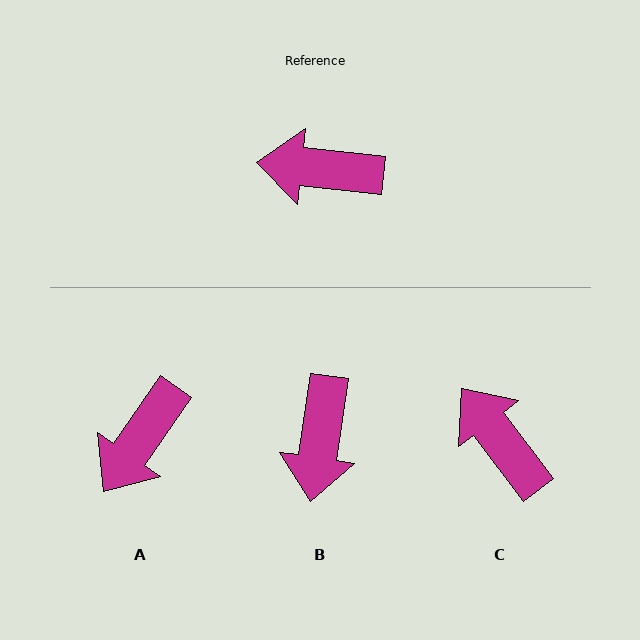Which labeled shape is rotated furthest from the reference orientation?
B, about 88 degrees away.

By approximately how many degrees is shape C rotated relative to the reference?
Approximately 47 degrees clockwise.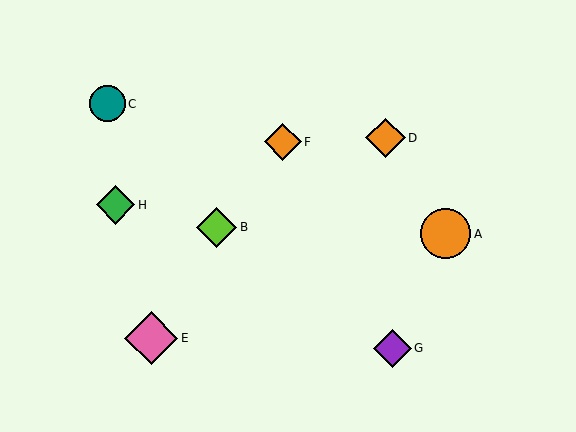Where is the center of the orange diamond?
The center of the orange diamond is at (386, 138).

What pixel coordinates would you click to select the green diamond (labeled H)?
Click at (115, 205) to select the green diamond H.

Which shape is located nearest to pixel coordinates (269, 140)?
The orange diamond (labeled F) at (283, 142) is nearest to that location.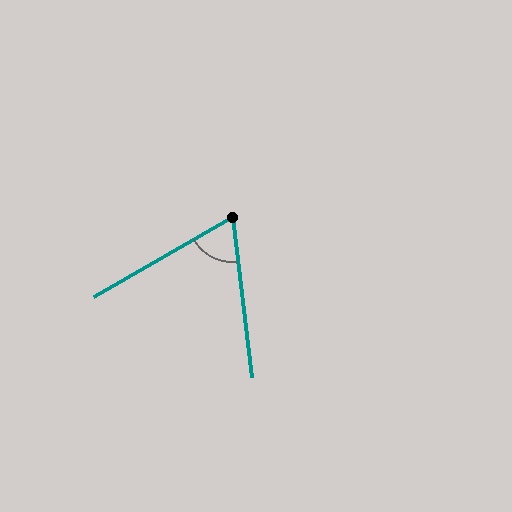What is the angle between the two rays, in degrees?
Approximately 67 degrees.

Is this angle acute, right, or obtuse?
It is acute.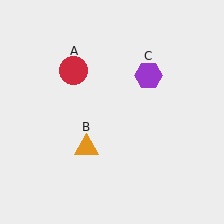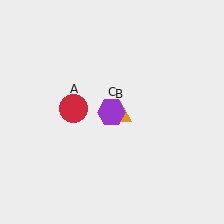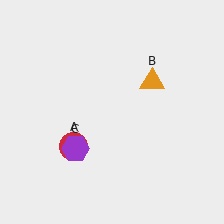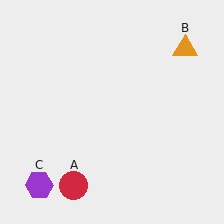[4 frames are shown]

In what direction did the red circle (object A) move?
The red circle (object A) moved down.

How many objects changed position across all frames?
3 objects changed position: red circle (object A), orange triangle (object B), purple hexagon (object C).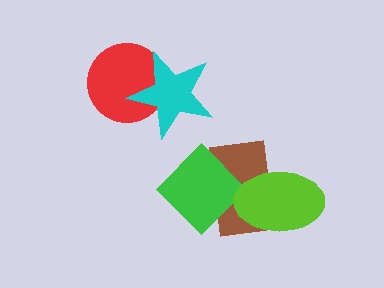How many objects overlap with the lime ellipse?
2 objects overlap with the lime ellipse.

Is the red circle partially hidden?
Yes, it is partially covered by another shape.